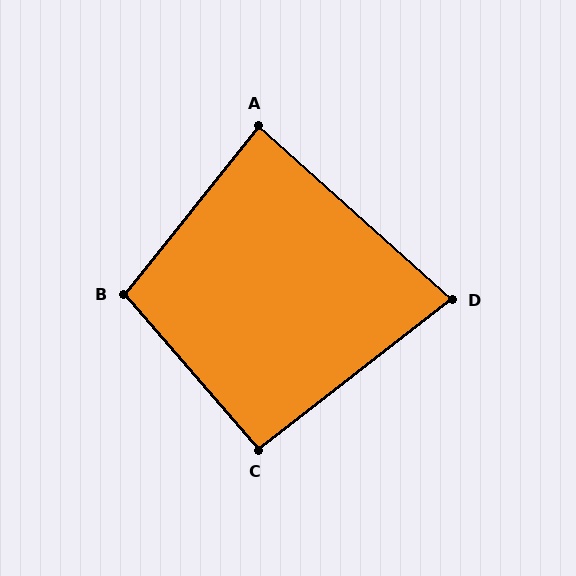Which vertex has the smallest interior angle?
D, at approximately 80 degrees.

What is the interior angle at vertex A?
Approximately 87 degrees (approximately right).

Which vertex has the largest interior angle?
B, at approximately 100 degrees.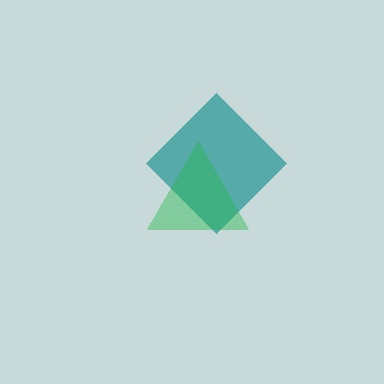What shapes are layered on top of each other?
The layered shapes are: a teal diamond, a green triangle.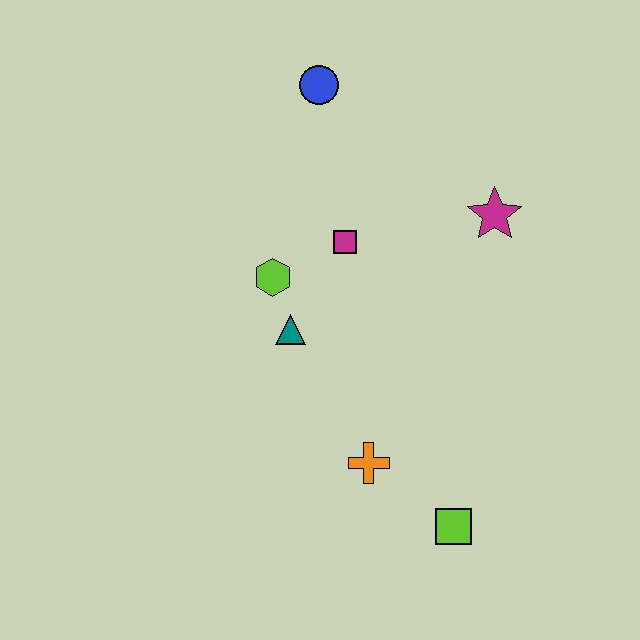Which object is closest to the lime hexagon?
The teal triangle is closest to the lime hexagon.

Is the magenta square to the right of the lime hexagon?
Yes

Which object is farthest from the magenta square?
The lime square is farthest from the magenta square.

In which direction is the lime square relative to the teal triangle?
The lime square is below the teal triangle.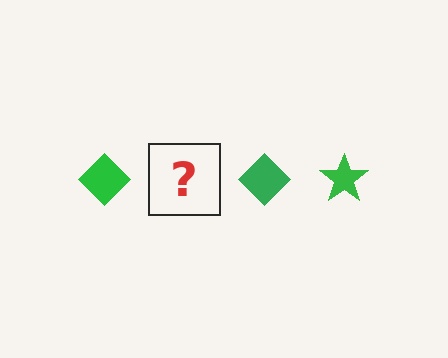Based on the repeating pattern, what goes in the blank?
The blank should be a green star.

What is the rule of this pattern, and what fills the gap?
The rule is that the pattern cycles through diamond, star shapes in green. The gap should be filled with a green star.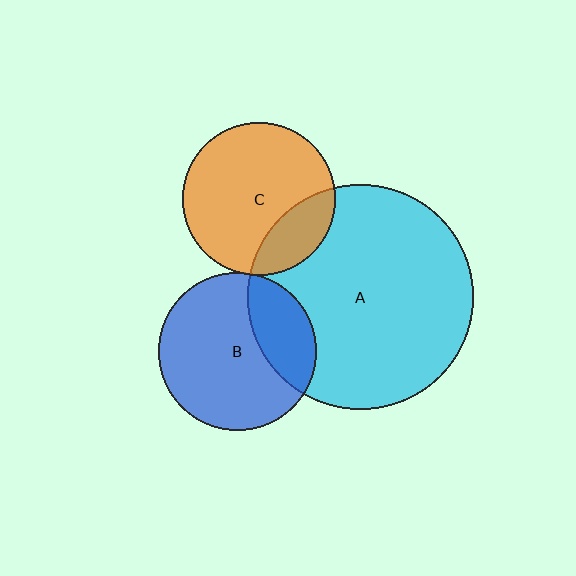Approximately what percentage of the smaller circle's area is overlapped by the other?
Approximately 5%.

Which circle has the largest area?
Circle A (cyan).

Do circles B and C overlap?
Yes.